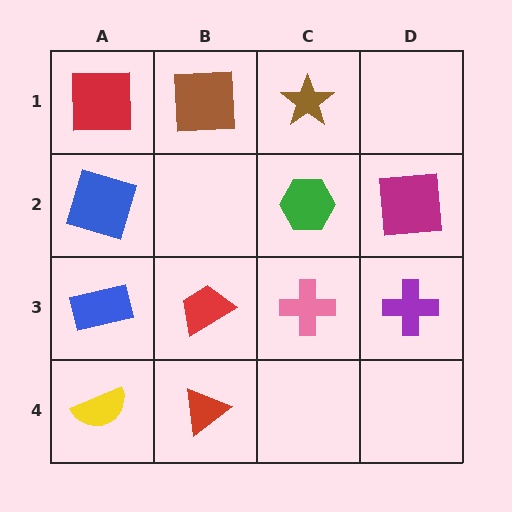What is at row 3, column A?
A blue rectangle.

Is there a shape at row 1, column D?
No, that cell is empty.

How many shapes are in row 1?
3 shapes.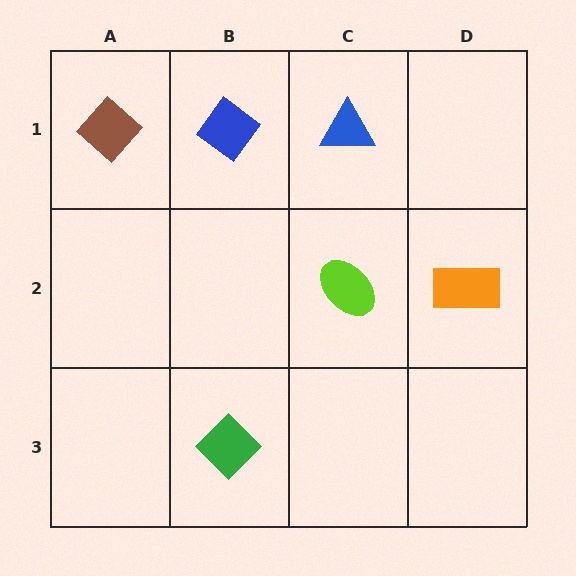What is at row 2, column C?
A lime ellipse.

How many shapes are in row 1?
3 shapes.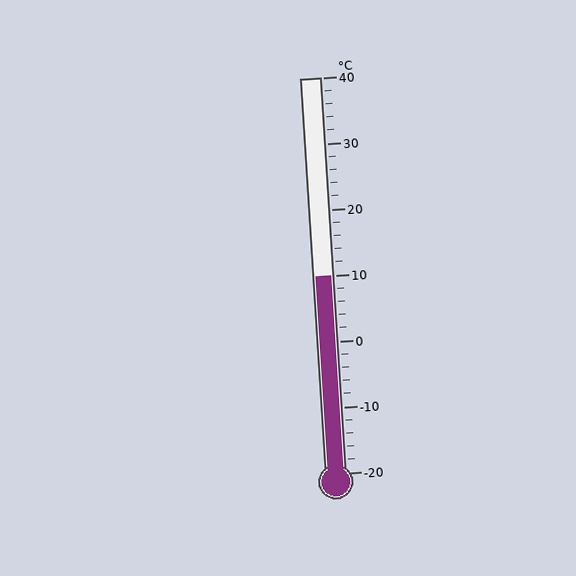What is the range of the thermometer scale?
The thermometer scale ranges from -20°C to 40°C.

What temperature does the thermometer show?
The thermometer shows approximately 10°C.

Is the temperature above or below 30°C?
The temperature is below 30°C.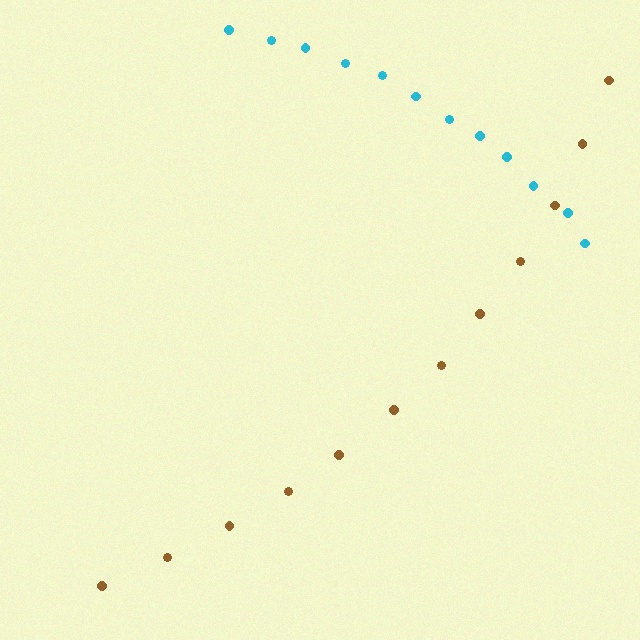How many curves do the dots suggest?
There are 2 distinct paths.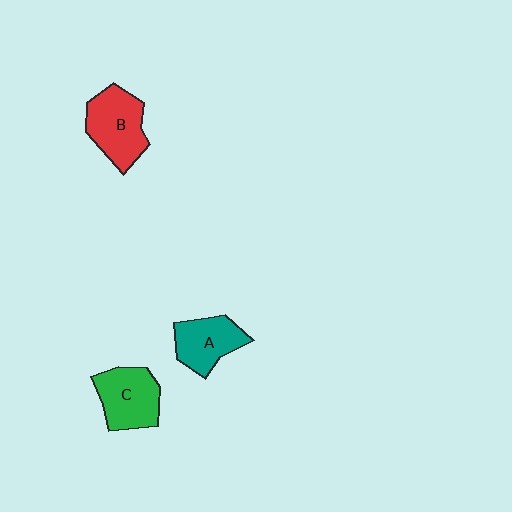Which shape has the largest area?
Shape B (red).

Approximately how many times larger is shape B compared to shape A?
Approximately 1.2 times.